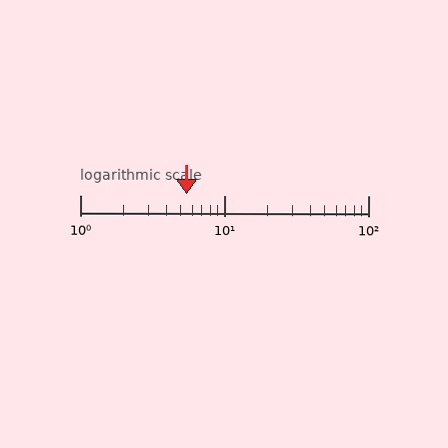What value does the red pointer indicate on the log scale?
The pointer indicates approximately 5.5.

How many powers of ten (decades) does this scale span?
The scale spans 2 decades, from 1 to 100.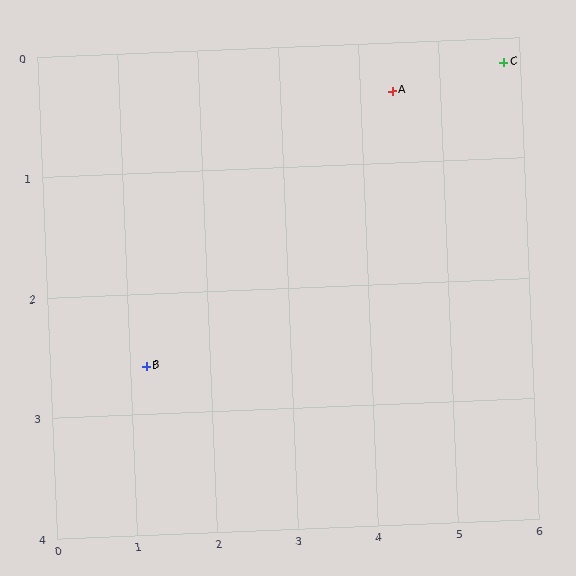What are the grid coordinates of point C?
Point C is at approximately (5.8, 0.2).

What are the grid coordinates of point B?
Point B is at approximately (1.2, 2.6).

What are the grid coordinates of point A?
Point A is at approximately (4.4, 0.4).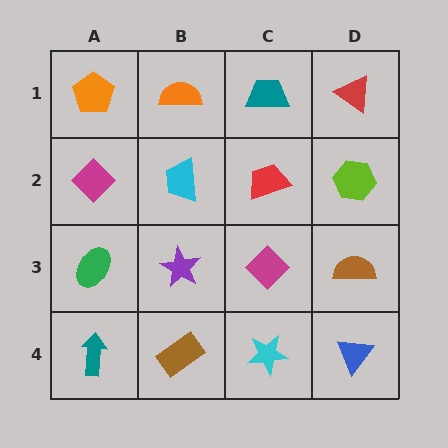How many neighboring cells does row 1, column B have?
3.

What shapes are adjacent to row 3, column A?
A magenta diamond (row 2, column A), a teal arrow (row 4, column A), a purple star (row 3, column B).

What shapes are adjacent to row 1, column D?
A lime hexagon (row 2, column D), a teal trapezoid (row 1, column C).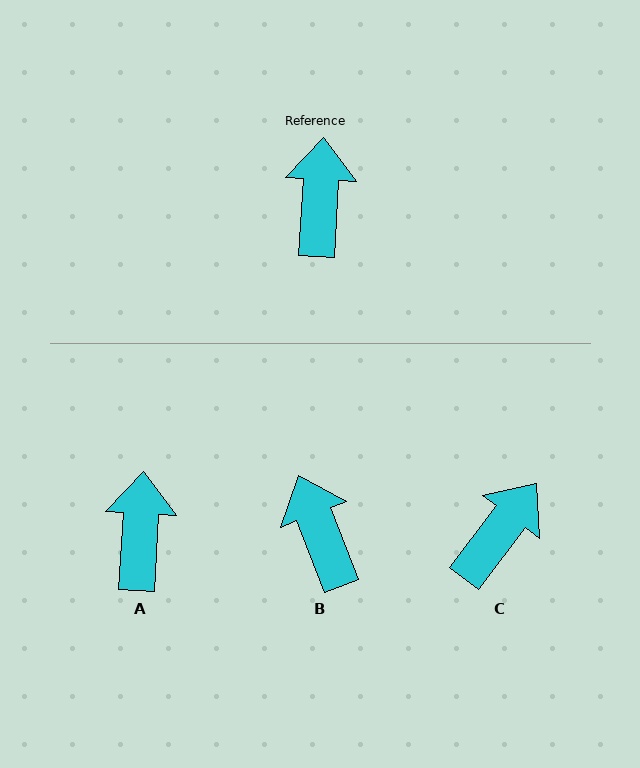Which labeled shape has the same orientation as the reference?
A.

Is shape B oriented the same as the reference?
No, it is off by about 25 degrees.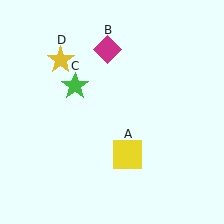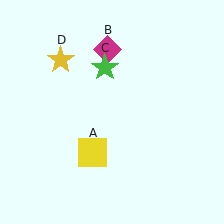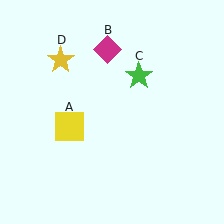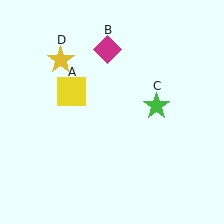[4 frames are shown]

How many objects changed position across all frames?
2 objects changed position: yellow square (object A), green star (object C).